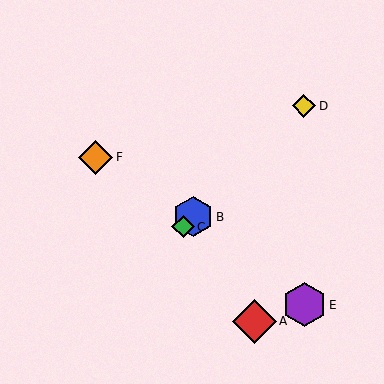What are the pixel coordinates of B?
Object B is at (193, 217).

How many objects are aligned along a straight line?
3 objects (B, C, D) are aligned along a straight line.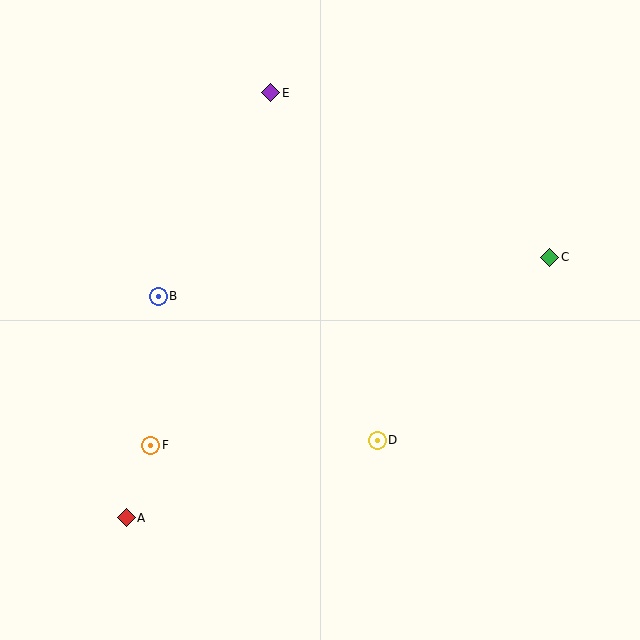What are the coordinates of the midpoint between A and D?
The midpoint between A and D is at (252, 479).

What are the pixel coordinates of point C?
Point C is at (550, 257).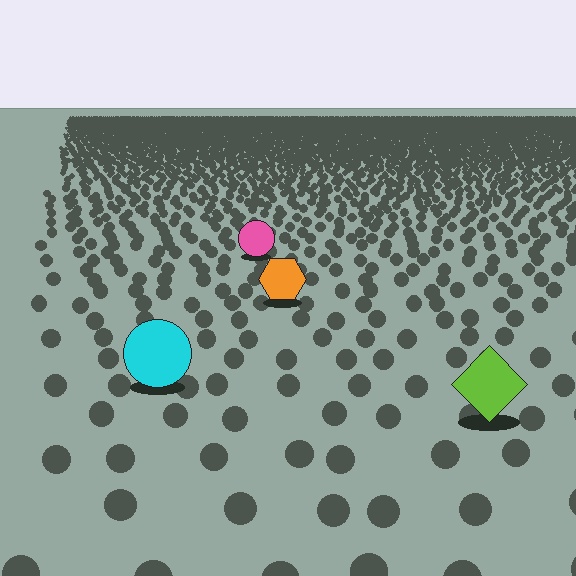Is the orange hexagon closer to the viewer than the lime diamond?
No. The lime diamond is closer — you can tell from the texture gradient: the ground texture is coarser near it.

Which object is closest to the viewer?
The lime diamond is closest. The texture marks near it are larger and more spread out.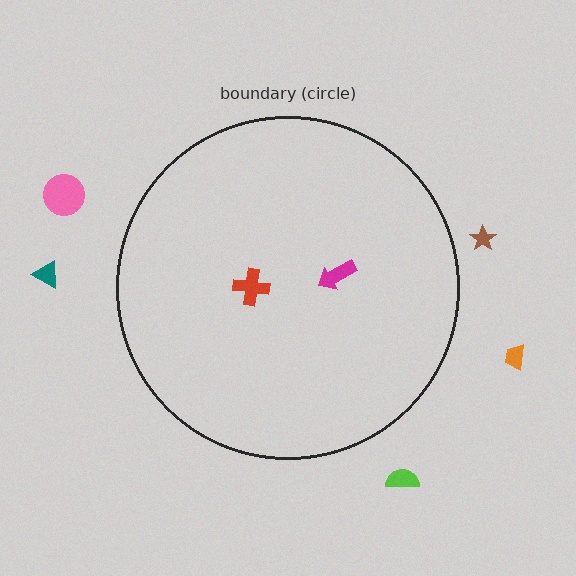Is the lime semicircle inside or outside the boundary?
Outside.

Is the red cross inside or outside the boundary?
Inside.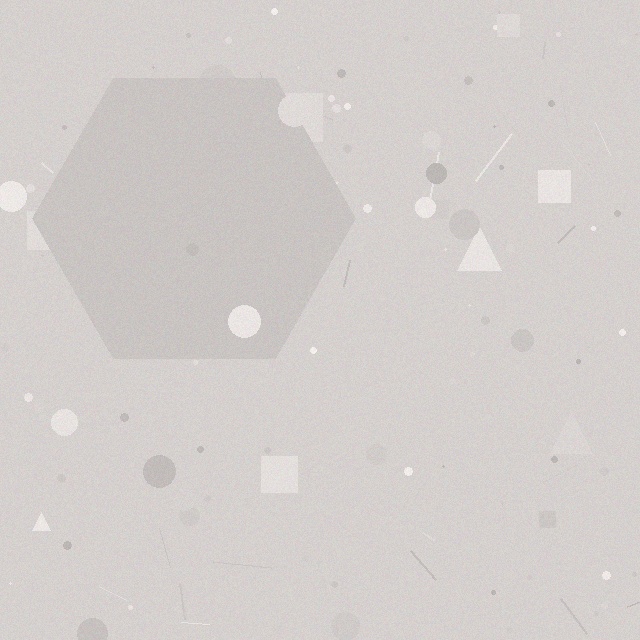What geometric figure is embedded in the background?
A hexagon is embedded in the background.